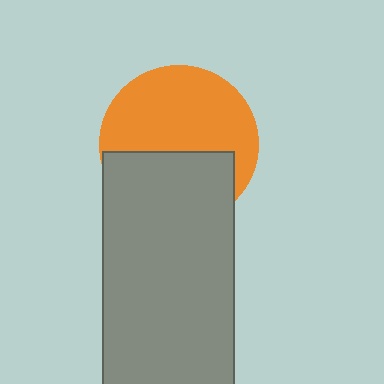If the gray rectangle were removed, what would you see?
You would see the complete orange circle.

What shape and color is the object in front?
The object in front is a gray rectangle.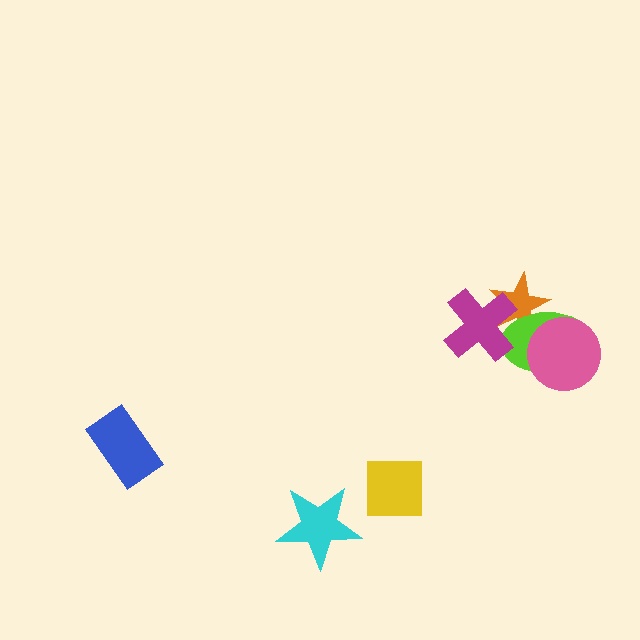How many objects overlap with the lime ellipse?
3 objects overlap with the lime ellipse.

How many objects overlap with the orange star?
2 objects overlap with the orange star.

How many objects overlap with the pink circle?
1 object overlaps with the pink circle.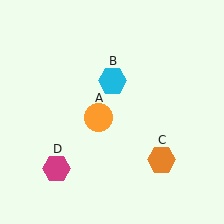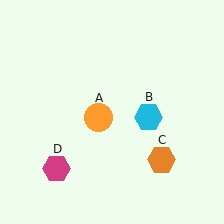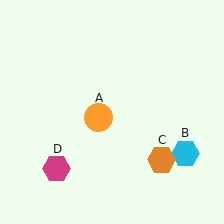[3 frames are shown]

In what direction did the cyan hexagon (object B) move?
The cyan hexagon (object B) moved down and to the right.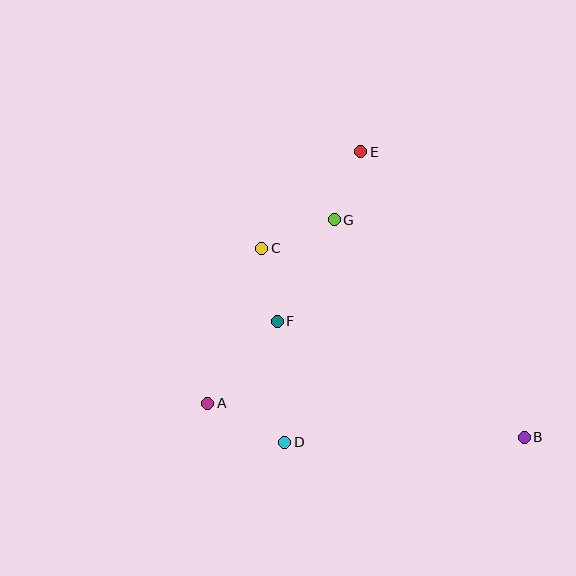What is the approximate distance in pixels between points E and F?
The distance between E and F is approximately 189 pixels.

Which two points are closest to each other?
Points E and G are closest to each other.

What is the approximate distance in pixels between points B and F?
The distance between B and F is approximately 273 pixels.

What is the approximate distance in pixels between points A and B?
The distance between A and B is approximately 318 pixels.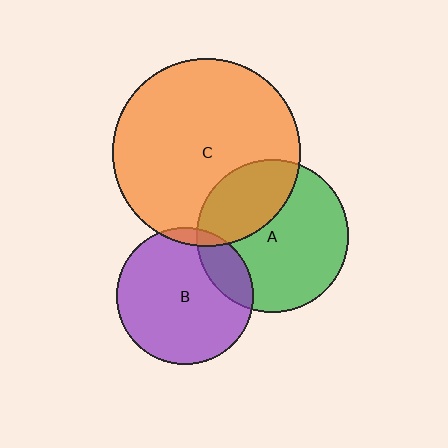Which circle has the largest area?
Circle C (orange).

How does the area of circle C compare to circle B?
Approximately 1.9 times.